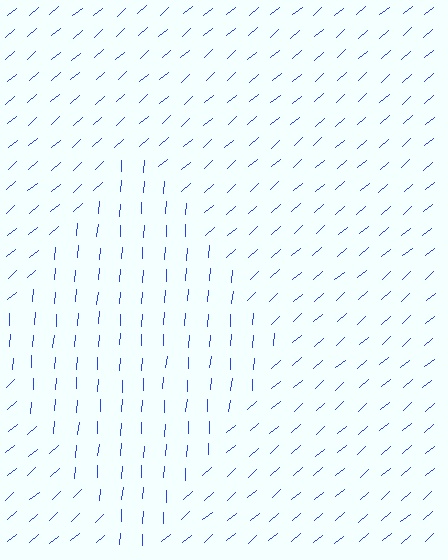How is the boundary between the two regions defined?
The boundary is defined purely by a change in line orientation (approximately 45 degrees difference). All lines are the same color and thickness.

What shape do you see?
I see a diamond.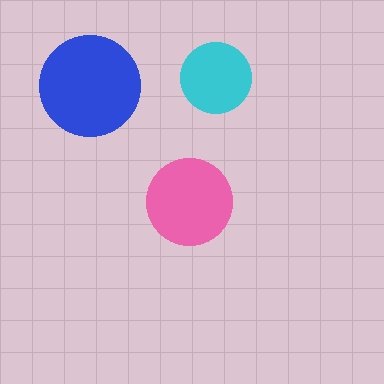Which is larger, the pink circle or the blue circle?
The blue one.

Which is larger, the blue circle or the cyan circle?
The blue one.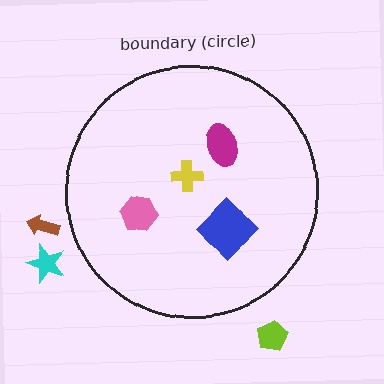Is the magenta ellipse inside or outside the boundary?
Inside.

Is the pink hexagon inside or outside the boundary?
Inside.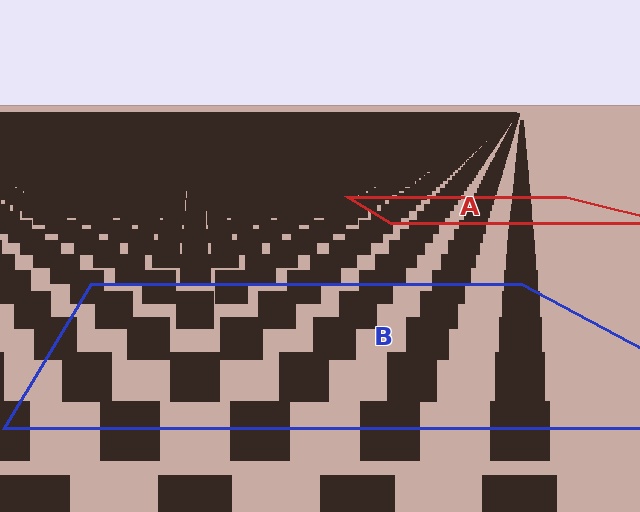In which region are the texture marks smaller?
The texture marks are smaller in region A, because it is farther away.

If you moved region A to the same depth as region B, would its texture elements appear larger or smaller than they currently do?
They would appear larger. At a closer depth, the same texture elements are projected at a bigger on-screen size.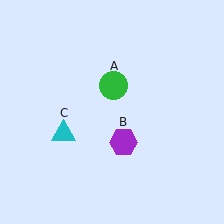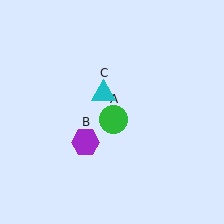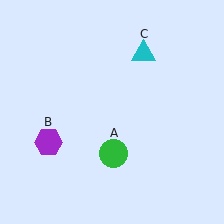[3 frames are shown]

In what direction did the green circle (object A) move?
The green circle (object A) moved down.